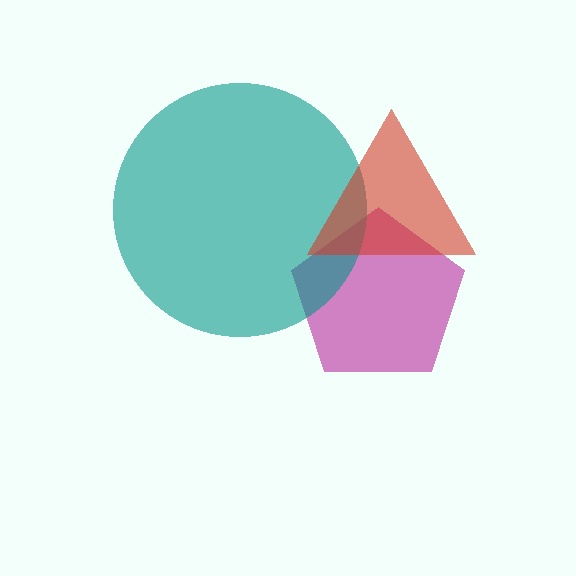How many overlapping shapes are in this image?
There are 3 overlapping shapes in the image.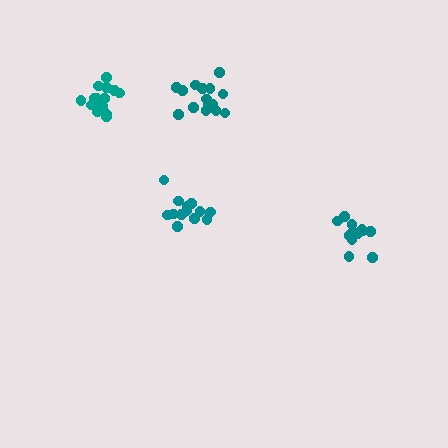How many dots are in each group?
Group 1: 12 dots, Group 2: 14 dots, Group 3: 13 dots, Group 4: 15 dots (54 total).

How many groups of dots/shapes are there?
There are 4 groups.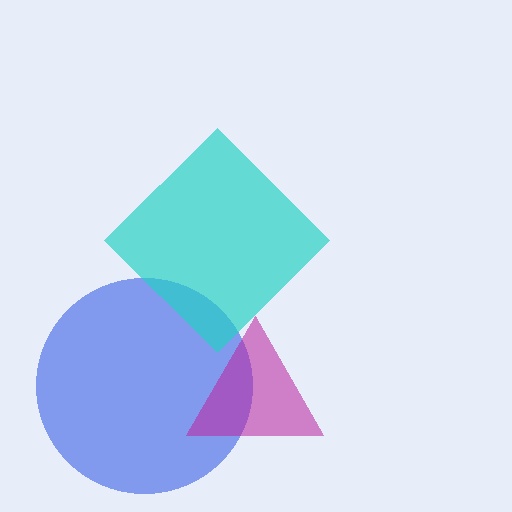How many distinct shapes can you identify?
There are 3 distinct shapes: a blue circle, a magenta triangle, a cyan diamond.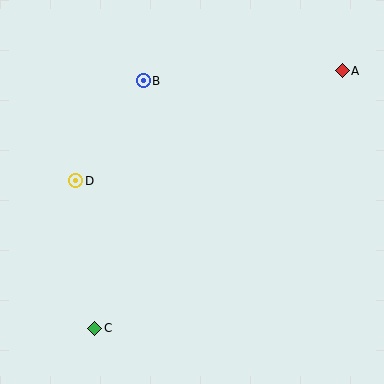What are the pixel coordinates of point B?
Point B is at (143, 81).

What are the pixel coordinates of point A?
Point A is at (342, 71).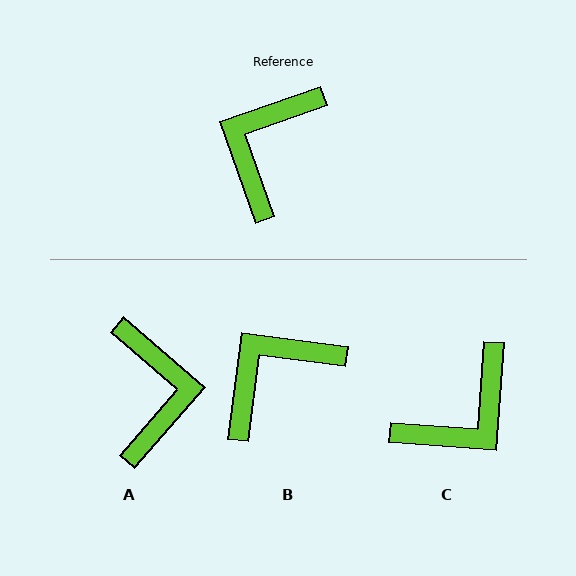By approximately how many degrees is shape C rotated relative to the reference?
Approximately 156 degrees counter-clockwise.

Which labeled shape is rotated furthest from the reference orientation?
C, about 156 degrees away.